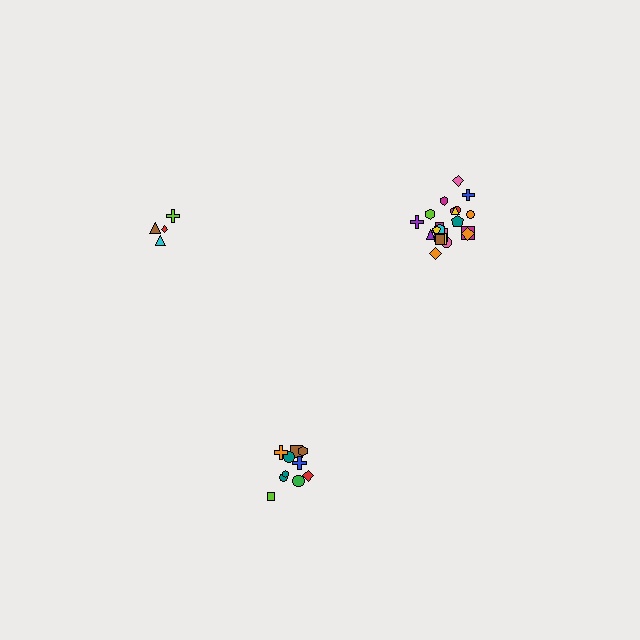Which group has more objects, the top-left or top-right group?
The top-right group.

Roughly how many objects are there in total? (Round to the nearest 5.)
Roughly 35 objects in total.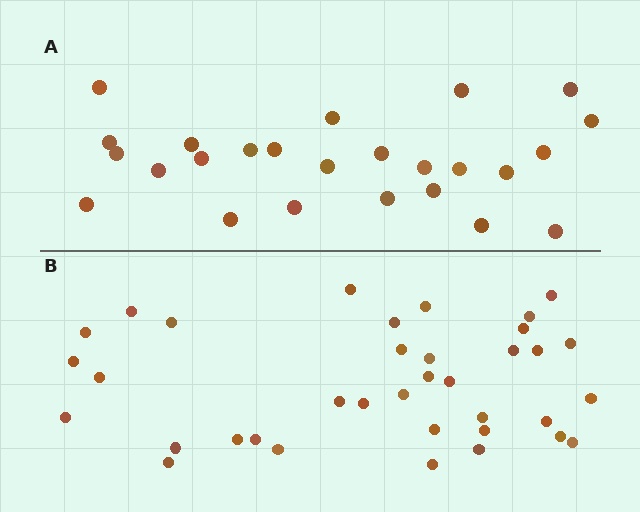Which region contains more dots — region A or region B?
Region B (the bottom region) has more dots.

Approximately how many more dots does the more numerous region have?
Region B has roughly 12 or so more dots than region A.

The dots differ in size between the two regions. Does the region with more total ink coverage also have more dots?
No. Region A has more total ink coverage because its dots are larger, but region B actually contains more individual dots. Total area can be misleading — the number of items is what matters here.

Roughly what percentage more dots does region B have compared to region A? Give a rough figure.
About 45% more.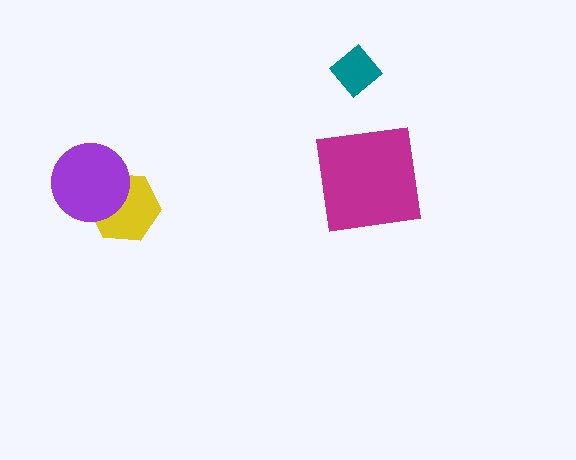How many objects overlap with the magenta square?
0 objects overlap with the magenta square.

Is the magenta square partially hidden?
No, no other shape covers it.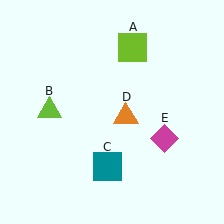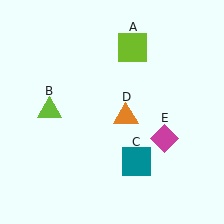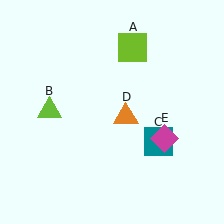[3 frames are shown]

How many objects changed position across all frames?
1 object changed position: teal square (object C).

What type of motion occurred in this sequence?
The teal square (object C) rotated counterclockwise around the center of the scene.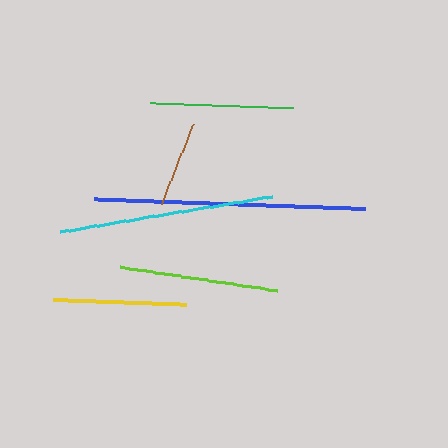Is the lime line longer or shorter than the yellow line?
The lime line is longer than the yellow line.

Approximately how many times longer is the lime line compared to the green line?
The lime line is approximately 1.1 times the length of the green line.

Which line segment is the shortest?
The brown line is the shortest at approximately 86 pixels.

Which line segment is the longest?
The blue line is the longest at approximately 271 pixels.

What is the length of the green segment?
The green segment is approximately 143 pixels long.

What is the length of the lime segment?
The lime segment is approximately 158 pixels long.